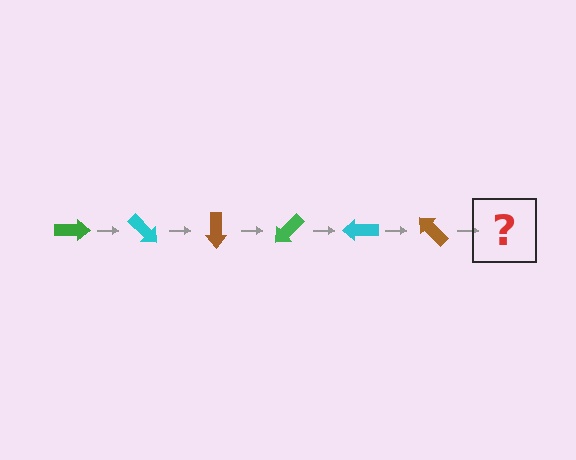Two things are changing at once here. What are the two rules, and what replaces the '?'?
The two rules are that it rotates 45 degrees each step and the color cycles through green, cyan, and brown. The '?' should be a green arrow, rotated 270 degrees from the start.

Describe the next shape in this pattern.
It should be a green arrow, rotated 270 degrees from the start.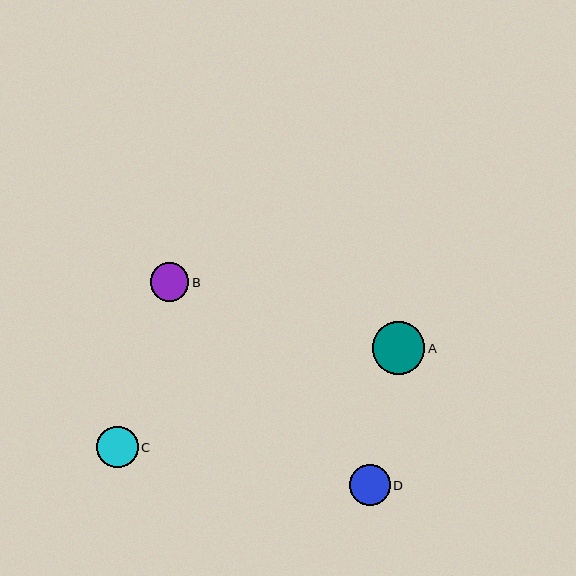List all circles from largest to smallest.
From largest to smallest: A, C, D, B.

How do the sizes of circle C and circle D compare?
Circle C and circle D are approximately the same size.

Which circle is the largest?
Circle A is the largest with a size of approximately 53 pixels.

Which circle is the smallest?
Circle B is the smallest with a size of approximately 39 pixels.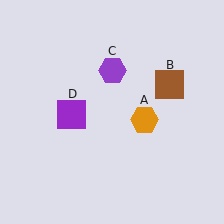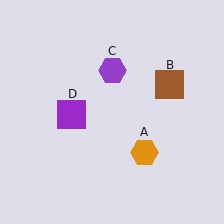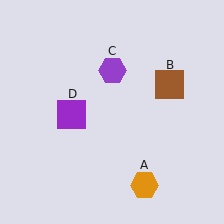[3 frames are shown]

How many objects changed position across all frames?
1 object changed position: orange hexagon (object A).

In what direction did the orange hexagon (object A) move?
The orange hexagon (object A) moved down.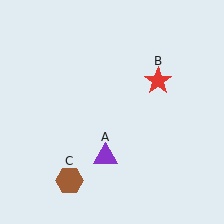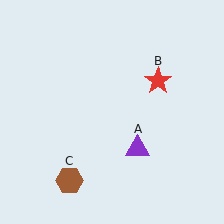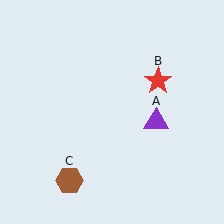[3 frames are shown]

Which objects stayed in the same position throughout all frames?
Red star (object B) and brown hexagon (object C) remained stationary.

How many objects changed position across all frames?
1 object changed position: purple triangle (object A).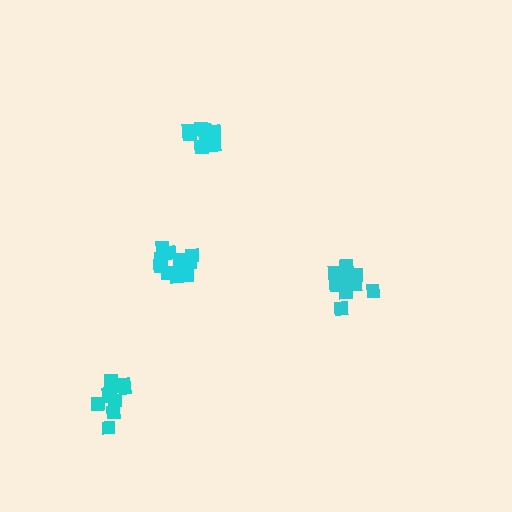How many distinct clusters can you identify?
There are 4 distinct clusters.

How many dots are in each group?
Group 1: 10 dots, Group 2: 11 dots, Group 3: 13 dots, Group 4: 9 dots (43 total).